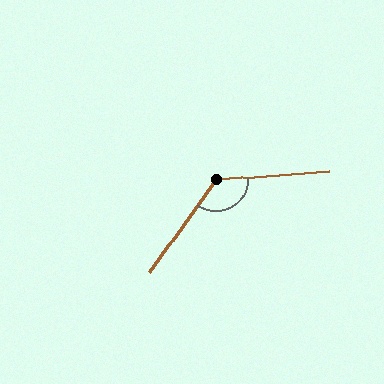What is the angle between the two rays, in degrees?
Approximately 130 degrees.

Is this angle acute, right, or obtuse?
It is obtuse.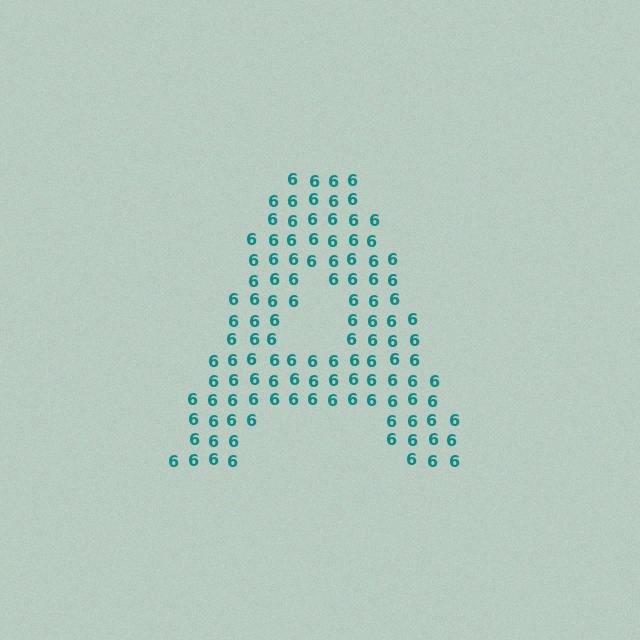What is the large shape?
The large shape is the letter A.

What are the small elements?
The small elements are digit 6's.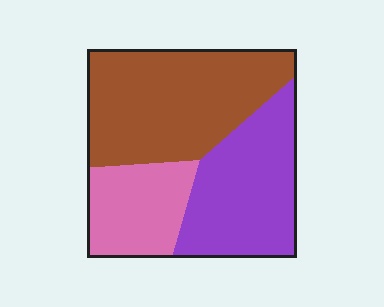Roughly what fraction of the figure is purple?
Purple takes up about one third (1/3) of the figure.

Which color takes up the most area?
Brown, at roughly 45%.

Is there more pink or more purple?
Purple.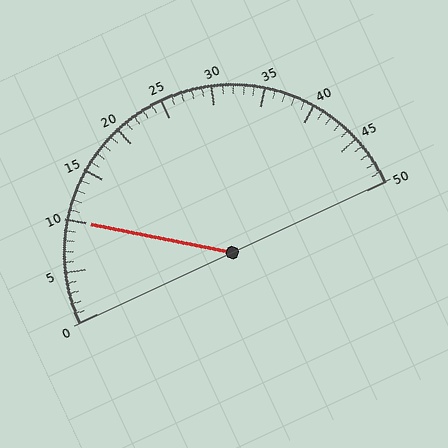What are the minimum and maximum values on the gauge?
The gauge ranges from 0 to 50.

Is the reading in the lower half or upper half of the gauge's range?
The reading is in the lower half of the range (0 to 50).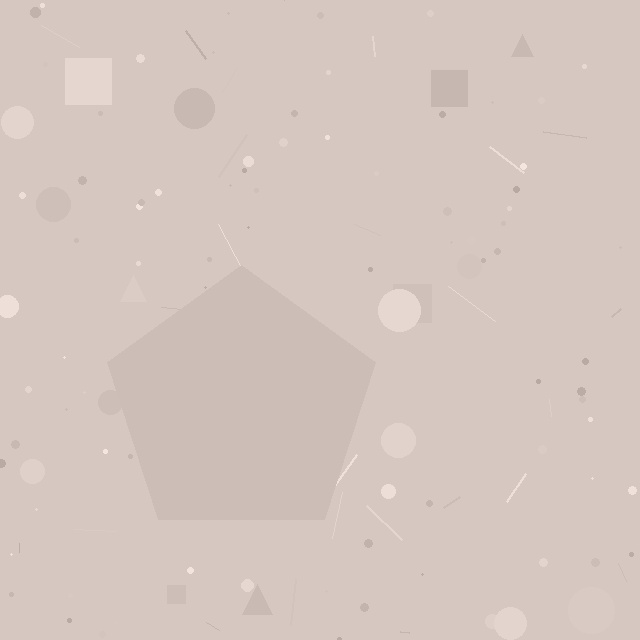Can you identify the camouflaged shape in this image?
The camouflaged shape is a pentagon.